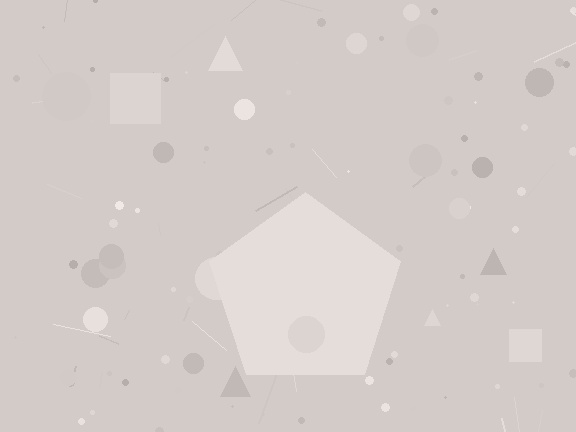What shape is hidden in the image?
A pentagon is hidden in the image.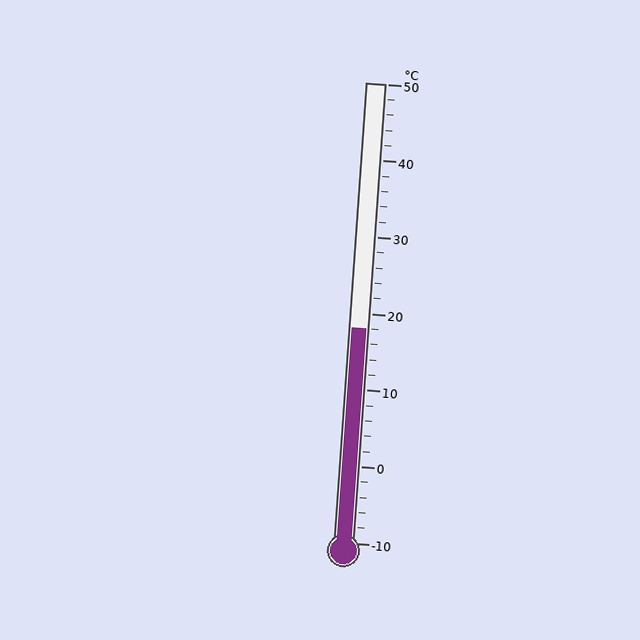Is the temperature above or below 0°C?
The temperature is above 0°C.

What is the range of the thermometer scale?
The thermometer scale ranges from -10°C to 50°C.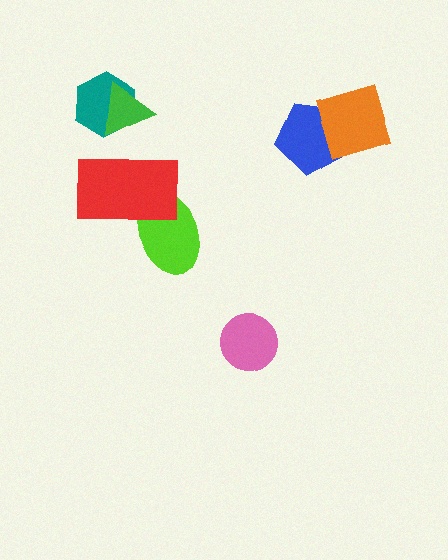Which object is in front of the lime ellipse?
The red rectangle is in front of the lime ellipse.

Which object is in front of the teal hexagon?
The green triangle is in front of the teal hexagon.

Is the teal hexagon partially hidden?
Yes, it is partially covered by another shape.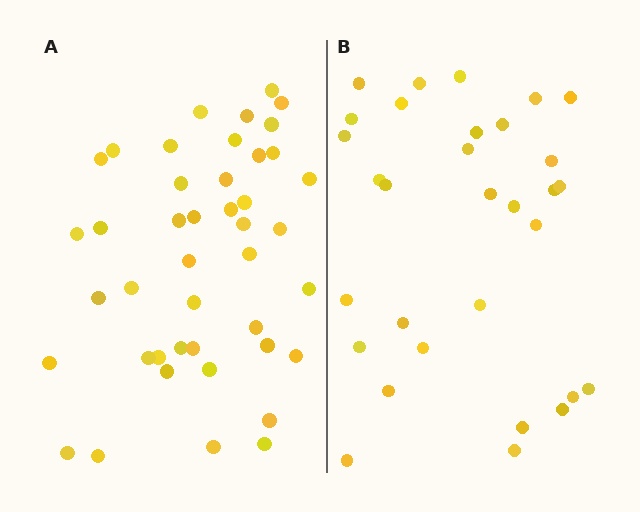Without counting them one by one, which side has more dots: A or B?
Region A (the left region) has more dots.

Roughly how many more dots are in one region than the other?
Region A has roughly 12 or so more dots than region B.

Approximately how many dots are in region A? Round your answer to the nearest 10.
About 40 dots. (The exact count is 43, which rounds to 40.)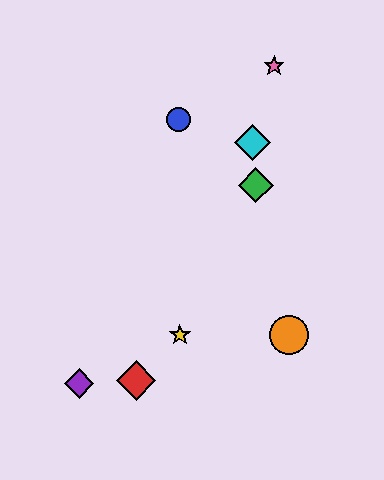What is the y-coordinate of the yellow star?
The yellow star is at y≈335.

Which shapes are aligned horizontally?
The yellow star, the orange circle are aligned horizontally.